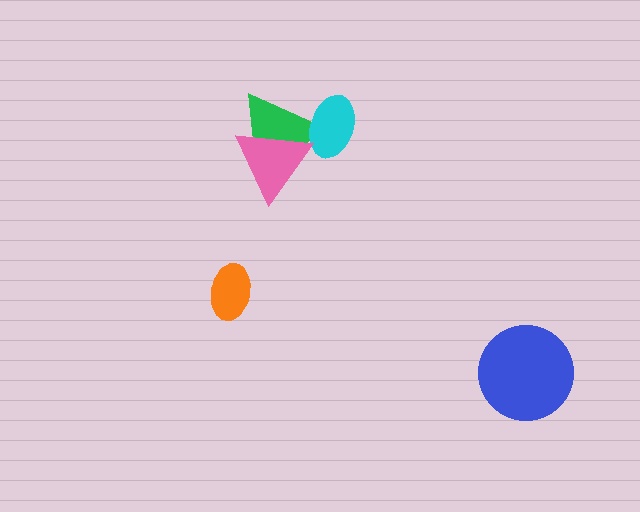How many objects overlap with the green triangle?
2 objects overlap with the green triangle.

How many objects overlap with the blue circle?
0 objects overlap with the blue circle.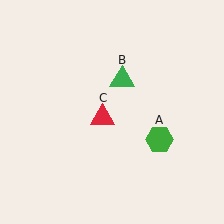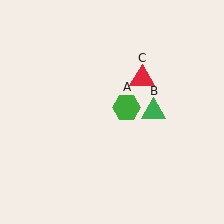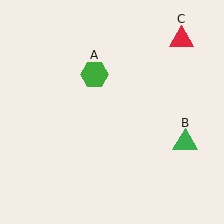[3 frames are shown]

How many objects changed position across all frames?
3 objects changed position: green hexagon (object A), green triangle (object B), red triangle (object C).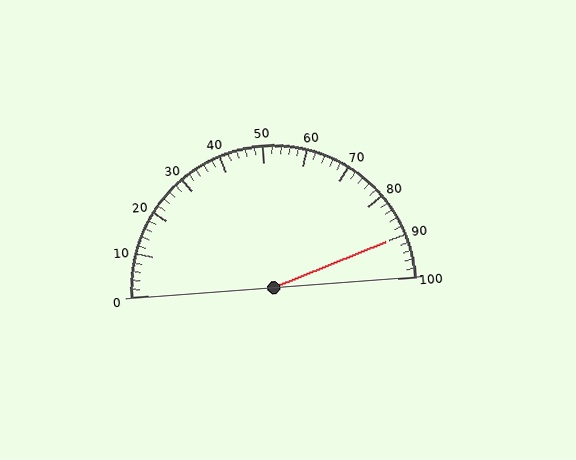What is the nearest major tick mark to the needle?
The nearest major tick mark is 90.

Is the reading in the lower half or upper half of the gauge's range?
The reading is in the upper half of the range (0 to 100).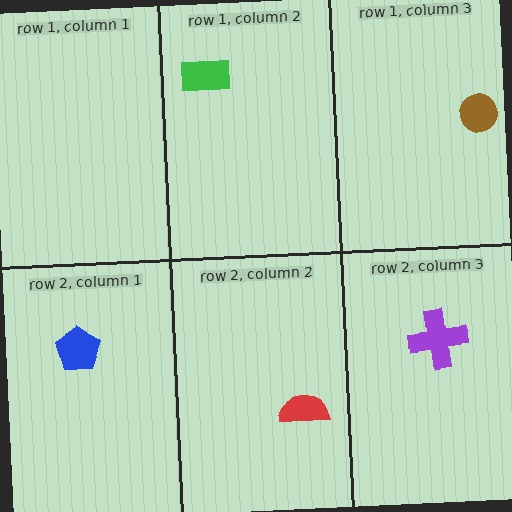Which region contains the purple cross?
The row 2, column 3 region.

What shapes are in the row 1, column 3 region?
The brown circle.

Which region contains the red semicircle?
The row 2, column 2 region.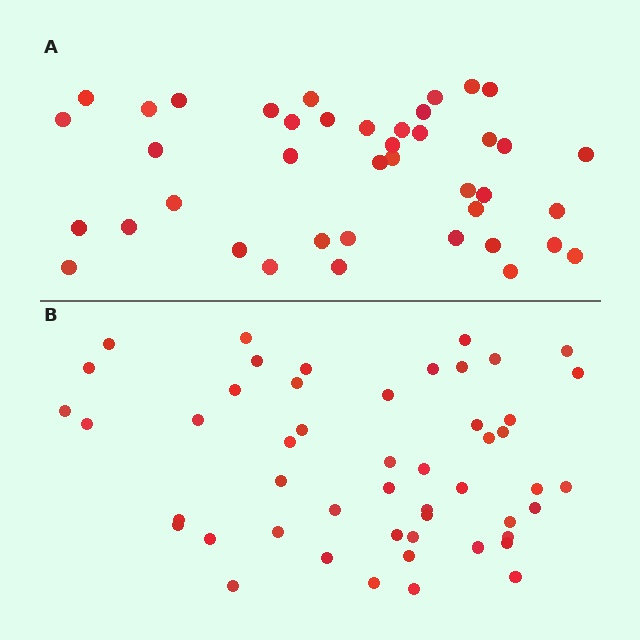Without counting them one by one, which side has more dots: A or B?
Region B (the bottom region) has more dots.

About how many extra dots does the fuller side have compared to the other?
Region B has roughly 8 or so more dots than region A.